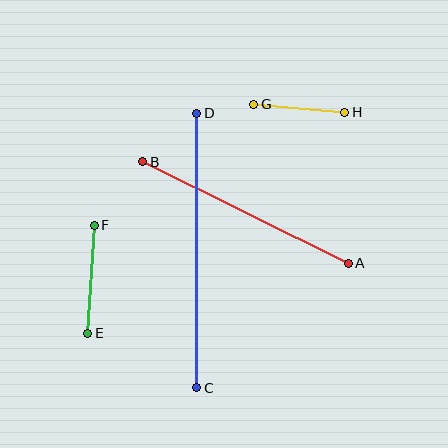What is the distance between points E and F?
The distance is approximately 108 pixels.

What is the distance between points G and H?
The distance is approximately 91 pixels.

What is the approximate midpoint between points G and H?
The midpoint is at approximately (299, 108) pixels.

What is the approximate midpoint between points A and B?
The midpoint is at approximately (245, 213) pixels.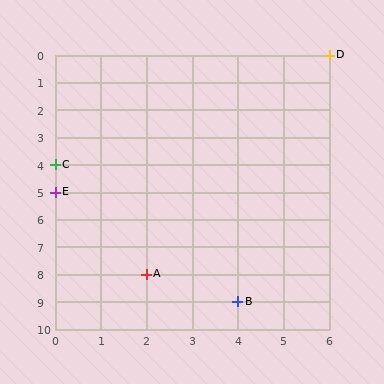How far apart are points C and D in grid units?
Points C and D are 6 columns and 4 rows apart (about 7.2 grid units diagonally).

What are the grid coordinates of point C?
Point C is at grid coordinates (0, 4).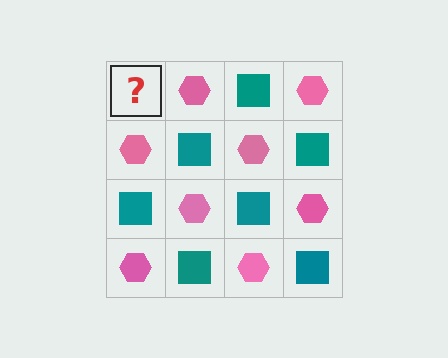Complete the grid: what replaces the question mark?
The question mark should be replaced with a teal square.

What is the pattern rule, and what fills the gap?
The rule is that it alternates teal square and pink hexagon in a checkerboard pattern. The gap should be filled with a teal square.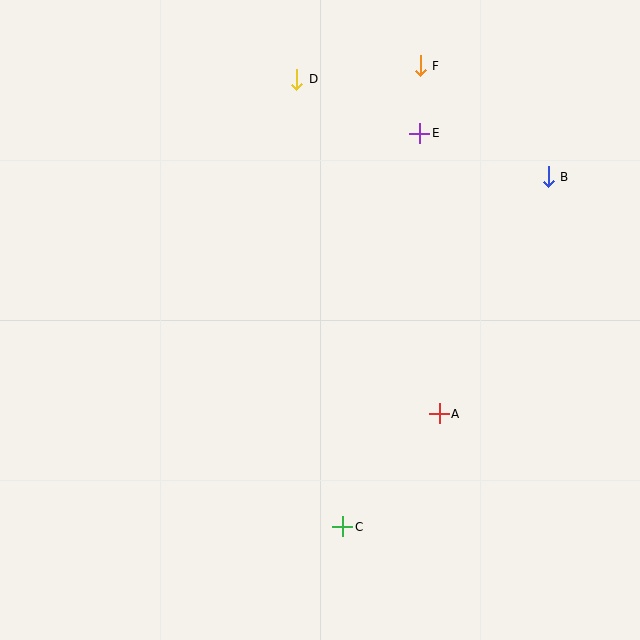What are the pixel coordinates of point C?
Point C is at (343, 527).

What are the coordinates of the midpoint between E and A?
The midpoint between E and A is at (430, 274).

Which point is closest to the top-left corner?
Point D is closest to the top-left corner.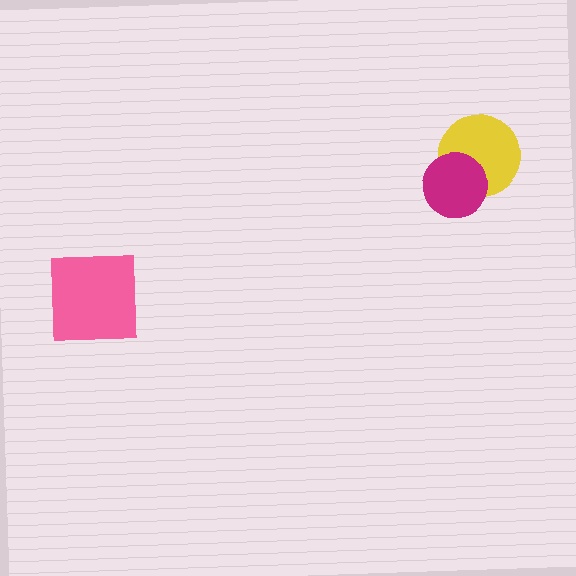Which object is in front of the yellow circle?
The magenta circle is in front of the yellow circle.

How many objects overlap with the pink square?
0 objects overlap with the pink square.